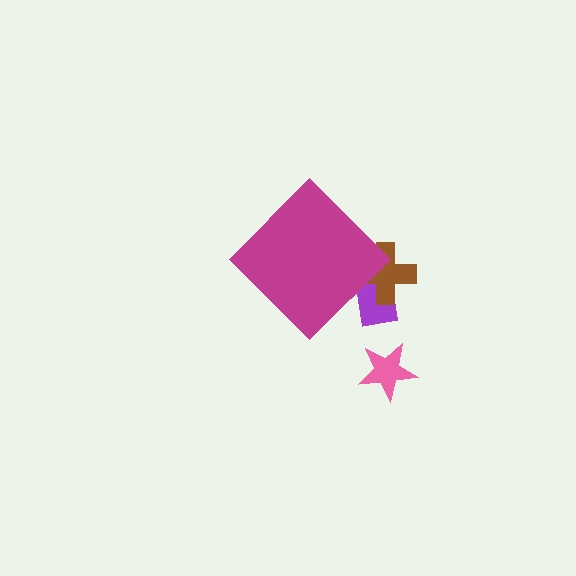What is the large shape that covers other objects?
A magenta diamond.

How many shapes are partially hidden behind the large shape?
2 shapes are partially hidden.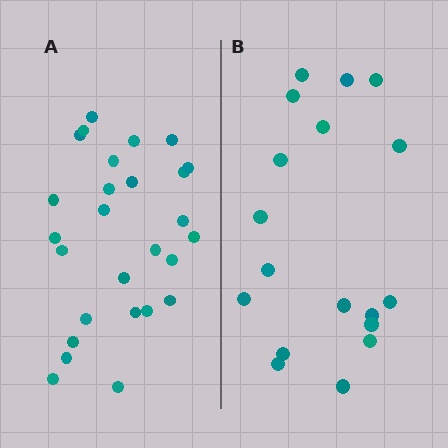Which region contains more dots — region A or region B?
Region A (the left region) has more dots.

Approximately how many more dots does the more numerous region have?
Region A has roughly 8 or so more dots than region B.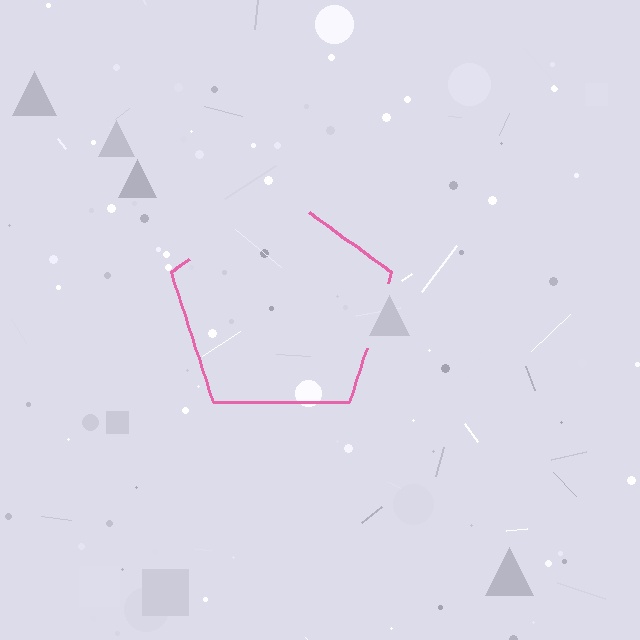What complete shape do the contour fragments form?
The contour fragments form a pentagon.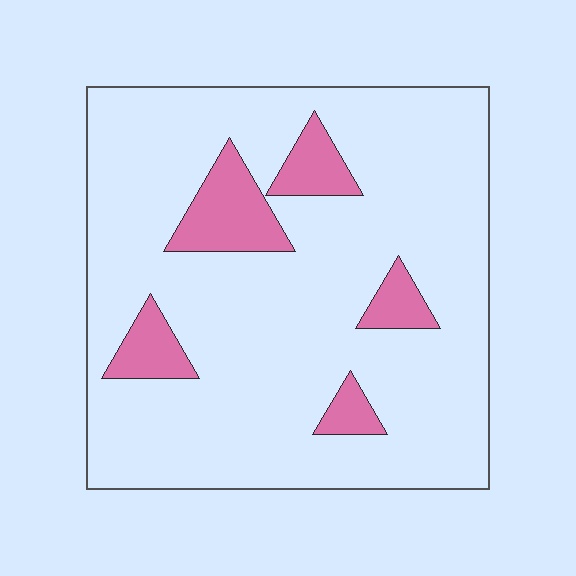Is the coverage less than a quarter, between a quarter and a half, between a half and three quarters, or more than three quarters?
Less than a quarter.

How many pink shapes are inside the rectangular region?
5.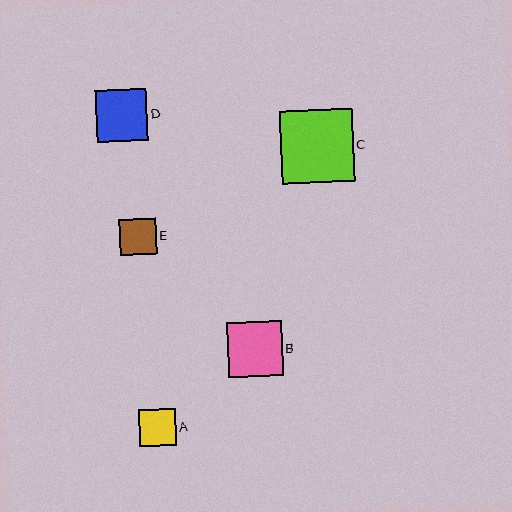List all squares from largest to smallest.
From largest to smallest: C, B, D, E, A.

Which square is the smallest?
Square A is the smallest with a size of approximately 37 pixels.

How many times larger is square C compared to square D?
Square C is approximately 1.4 times the size of square D.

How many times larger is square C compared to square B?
Square C is approximately 1.3 times the size of square B.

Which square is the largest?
Square C is the largest with a size of approximately 73 pixels.